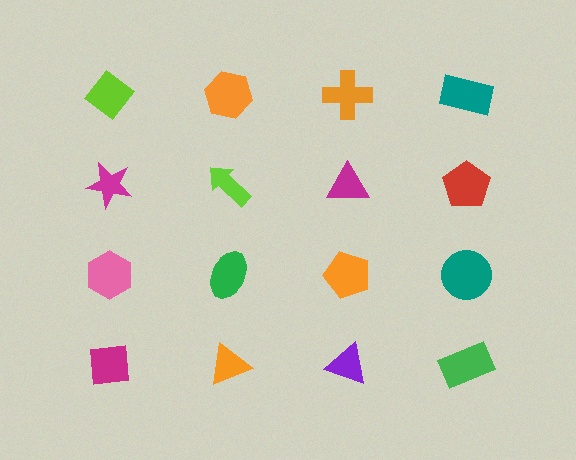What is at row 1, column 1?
A lime diamond.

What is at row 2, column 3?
A magenta triangle.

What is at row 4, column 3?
A purple triangle.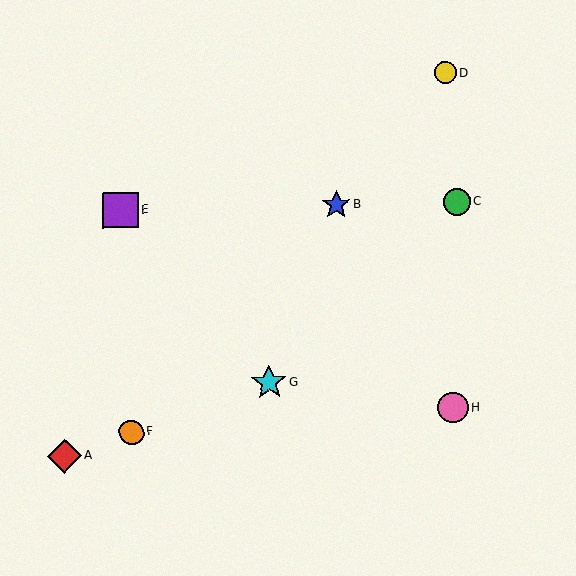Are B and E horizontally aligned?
Yes, both are at y≈205.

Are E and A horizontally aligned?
No, E is at y≈210 and A is at y≈456.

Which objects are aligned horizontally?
Objects B, C, E are aligned horizontally.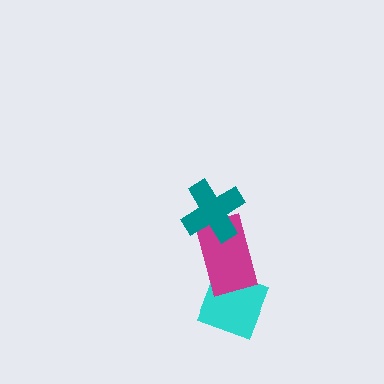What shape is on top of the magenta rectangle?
The teal cross is on top of the magenta rectangle.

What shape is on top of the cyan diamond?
The magenta rectangle is on top of the cyan diamond.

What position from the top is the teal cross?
The teal cross is 1st from the top.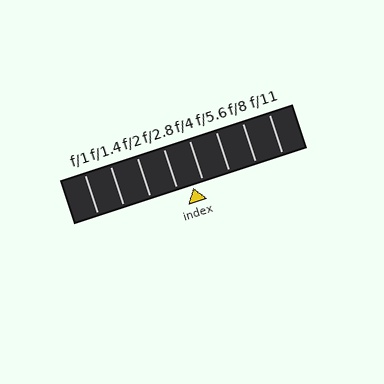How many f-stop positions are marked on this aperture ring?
There are 8 f-stop positions marked.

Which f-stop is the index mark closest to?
The index mark is closest to f/4.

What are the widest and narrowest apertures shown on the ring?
The widest aperture shown is f/1 and the narrowest is f/11.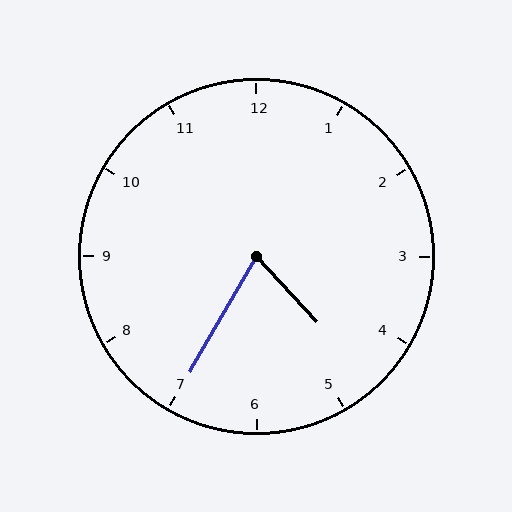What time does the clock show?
4:35.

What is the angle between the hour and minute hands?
Approximately 72 degrees.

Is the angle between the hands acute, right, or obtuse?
It is acute.